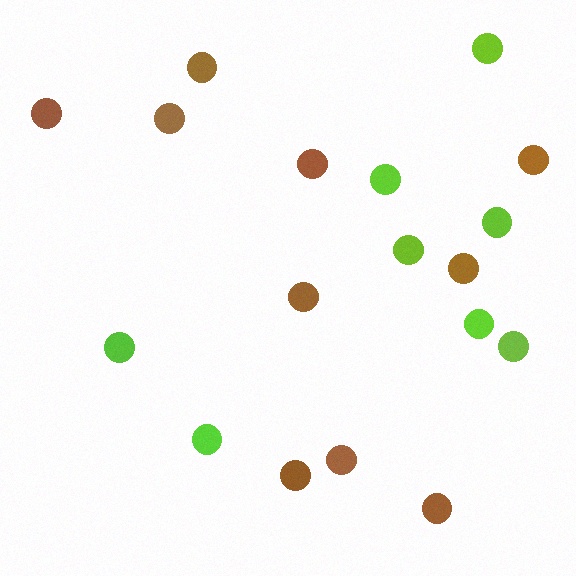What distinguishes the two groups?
There are 2 groups: one group of brown circles (10) and one group of lime circles (8).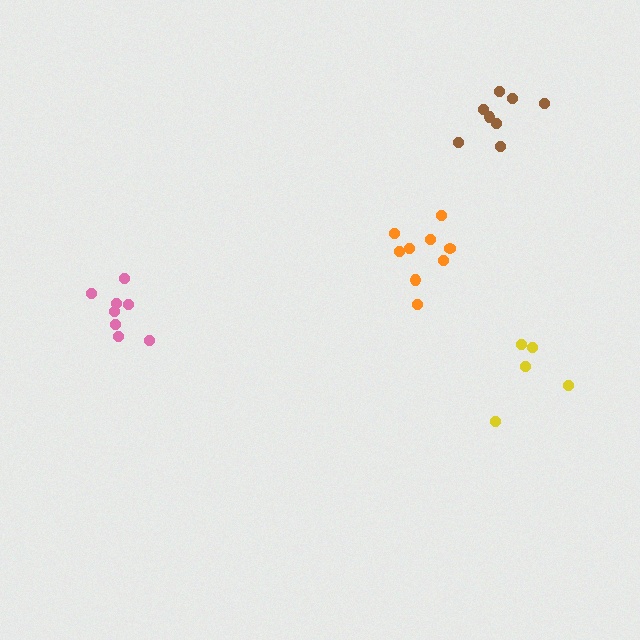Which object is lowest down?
The yellow cluster is bottommost.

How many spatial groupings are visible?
There are 4 spatial groupings.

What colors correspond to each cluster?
The clusters are colored: brown, yellow, pink, orange.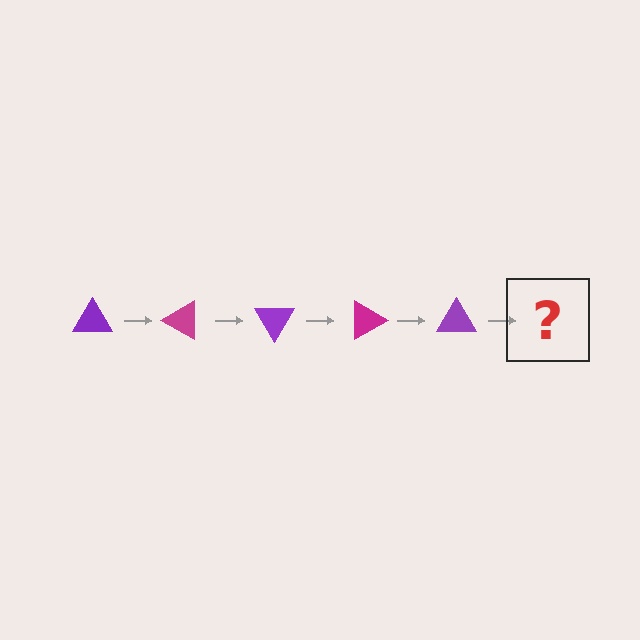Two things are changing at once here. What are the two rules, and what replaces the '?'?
The two rules are that it rotates 30 degrees each step and the color cycles through purple and magenta. The '?' should be a magenta triangle, rotated 150 degrees from the start.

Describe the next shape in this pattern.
It should be a magenta triangle, rotated 150 degrees from the start.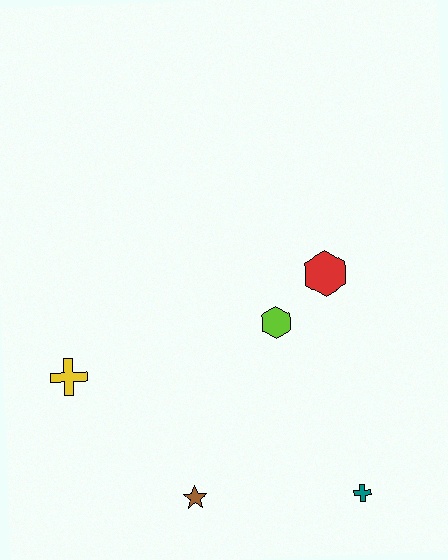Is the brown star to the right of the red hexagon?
No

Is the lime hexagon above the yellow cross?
Yes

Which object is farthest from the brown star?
The red hexagon is farthest from the brown star.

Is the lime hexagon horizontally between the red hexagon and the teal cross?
No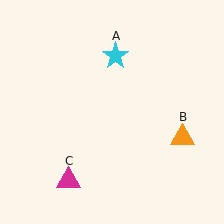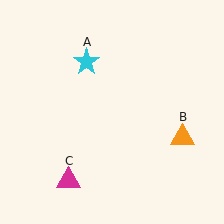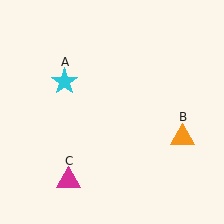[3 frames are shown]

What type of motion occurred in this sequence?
The cyan star (object A) rotated counterclockwise around the center of the scene.